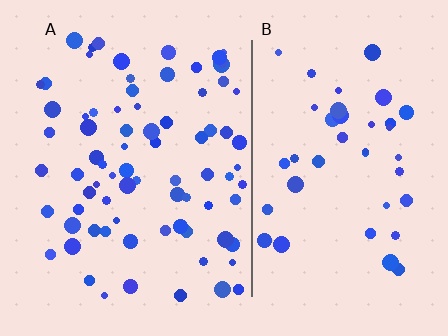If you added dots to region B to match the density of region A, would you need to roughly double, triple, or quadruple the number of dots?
Approximately double.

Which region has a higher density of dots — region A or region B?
A (the left).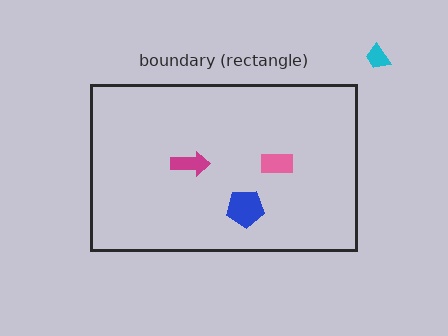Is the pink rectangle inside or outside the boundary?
Inside.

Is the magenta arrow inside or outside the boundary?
Inside.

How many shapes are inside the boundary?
3 inside, 1 outside.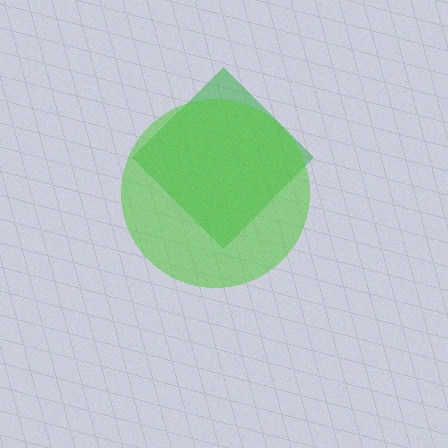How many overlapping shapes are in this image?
There are 2 overlapping shapes in the image.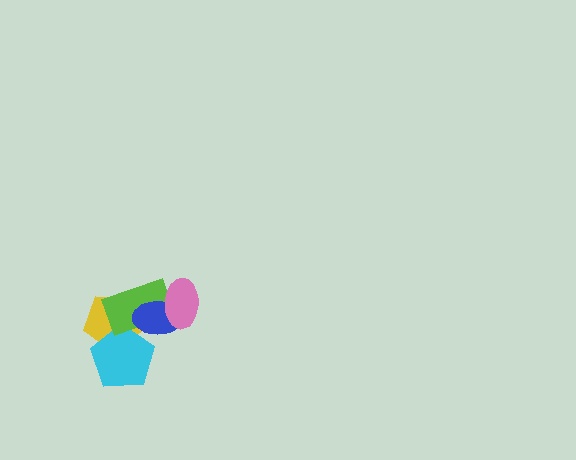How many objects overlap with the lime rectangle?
4 objects overlap with the lime rectangle.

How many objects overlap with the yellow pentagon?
3 objects overlap with the yellow pentagon.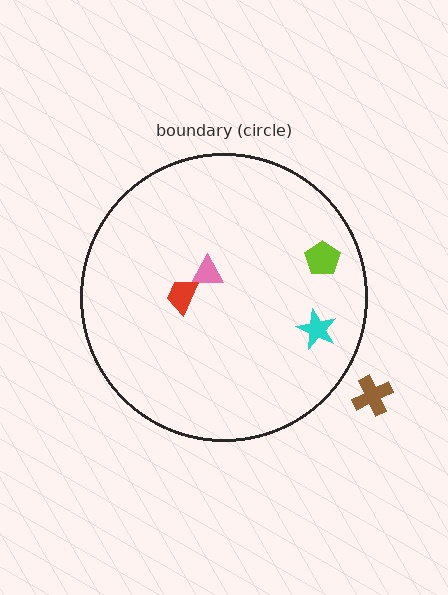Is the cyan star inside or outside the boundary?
Inside.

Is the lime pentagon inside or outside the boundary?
Inside.